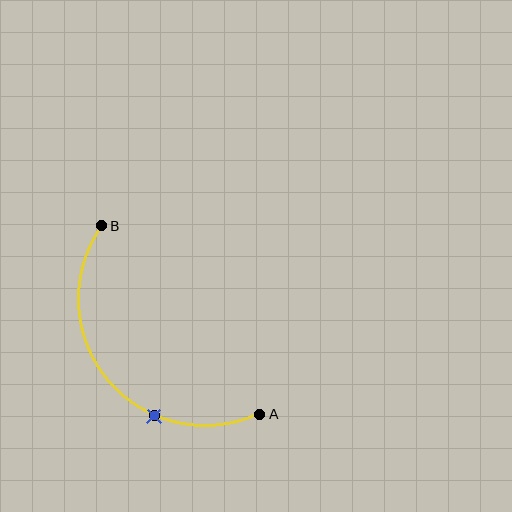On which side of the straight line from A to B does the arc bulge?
The arc bulges below and to the left of the straight line connecting A and B.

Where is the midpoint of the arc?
The arc midpoint is the point on the curve farthest from the straight line joining A and B. It sits below and to the left of that line.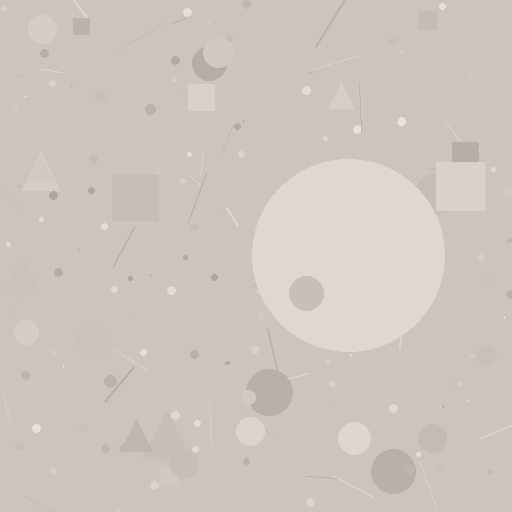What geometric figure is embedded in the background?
A circle is embedded in the background.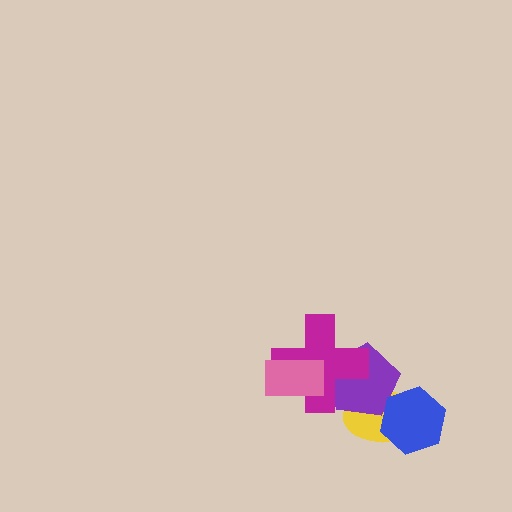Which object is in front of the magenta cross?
The pink rectangle is in front of the magenta cross.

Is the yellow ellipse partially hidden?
Yes, it is partially covered by another shape.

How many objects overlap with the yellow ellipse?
2 objects overlap with the yellow ellipse.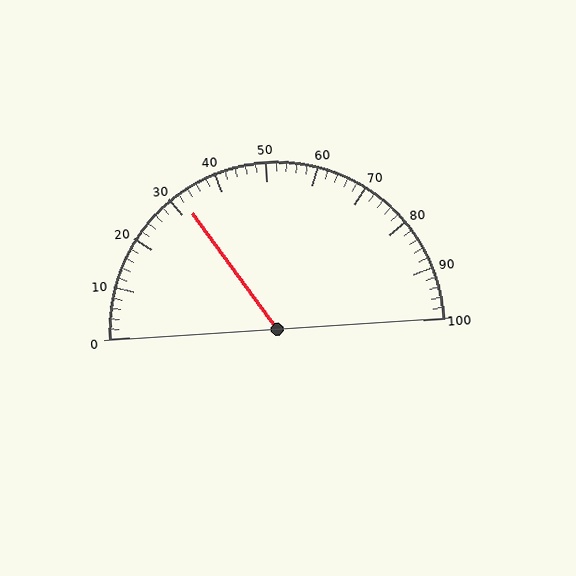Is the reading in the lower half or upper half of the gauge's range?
The reading is in the lower half of the range (0 to 100).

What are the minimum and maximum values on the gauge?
The gauge ranges from 0 to 100.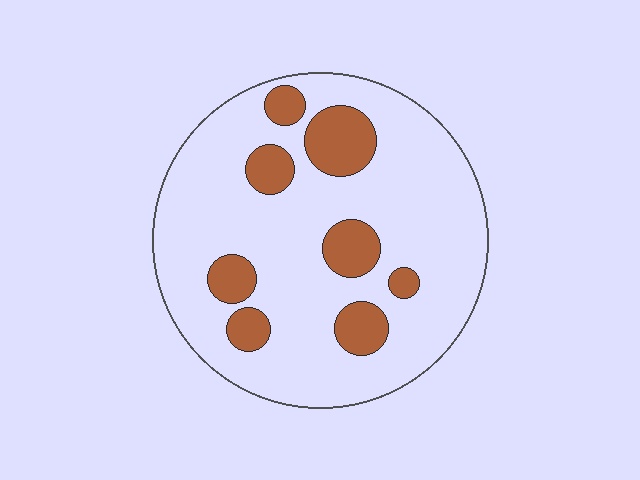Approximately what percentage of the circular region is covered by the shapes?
Approximately 20%.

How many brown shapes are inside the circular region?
8.